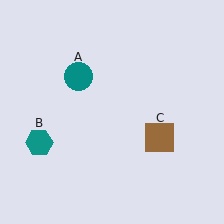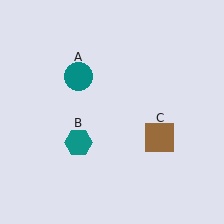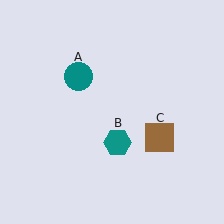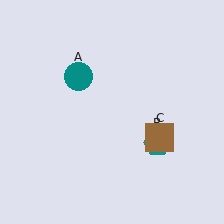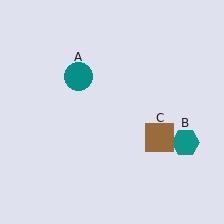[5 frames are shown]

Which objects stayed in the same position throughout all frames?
Teal circle (object A) and brown square (object C) remained stationary.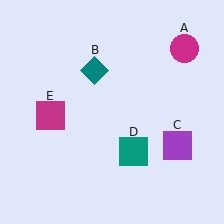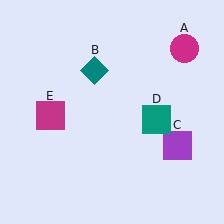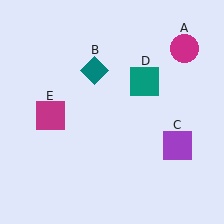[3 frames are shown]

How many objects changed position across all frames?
1 object changed position: teal square (object D).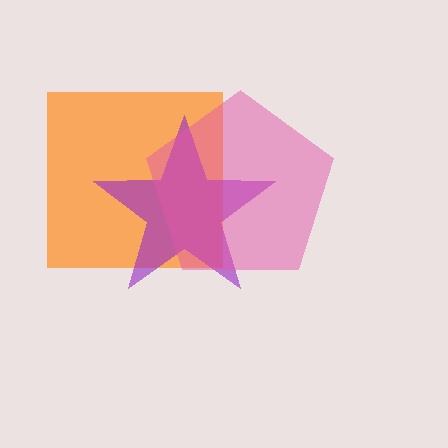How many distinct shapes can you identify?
There are 3 distinct shapes: an orange square, a purple star, a pink pentagon.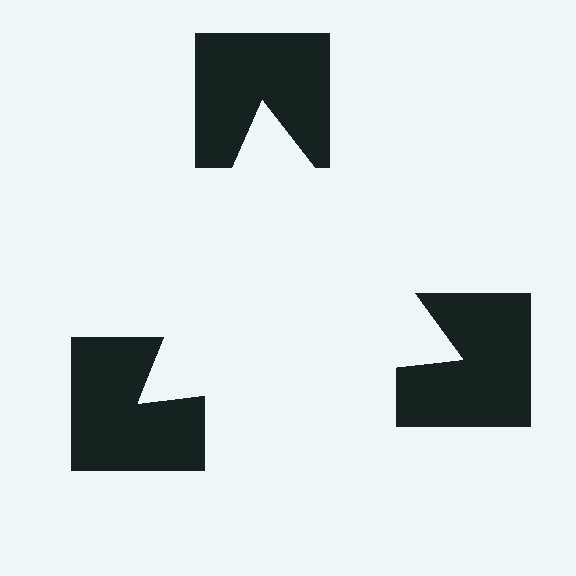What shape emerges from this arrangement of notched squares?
An illusory triangle — its edges are inferred from the aligned wedge cuts in the notched squares, not physically drawn.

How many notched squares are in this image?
There are 3 — one at each vertex of the illusory triangle.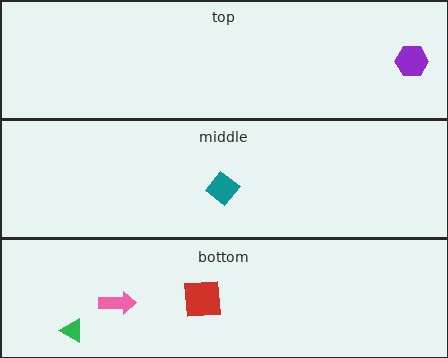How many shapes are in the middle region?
1.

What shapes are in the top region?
The purple hexagon.